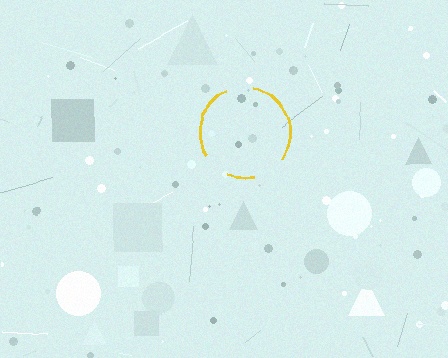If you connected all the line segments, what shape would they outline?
They would outline a circle.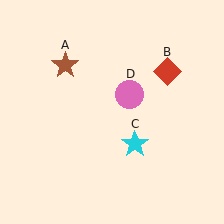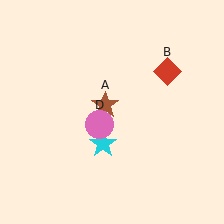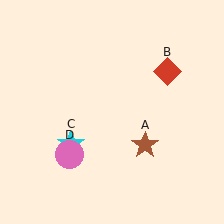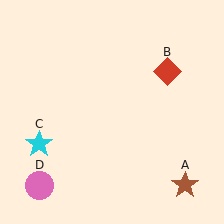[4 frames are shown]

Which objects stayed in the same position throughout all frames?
Red diamond (object B) remained stationary.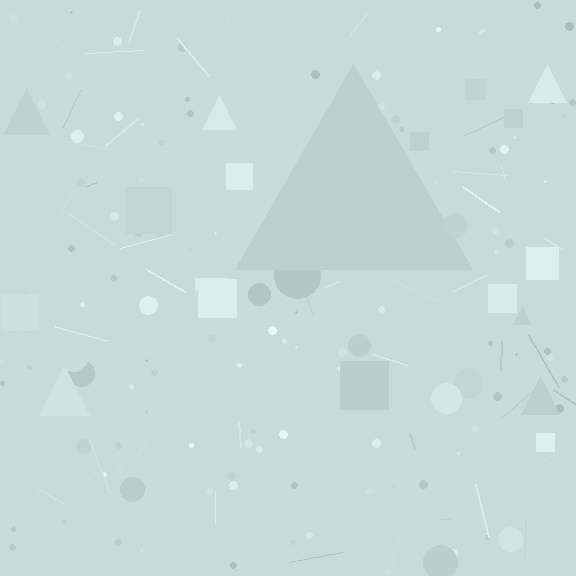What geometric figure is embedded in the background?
A triangle is embedded in the background.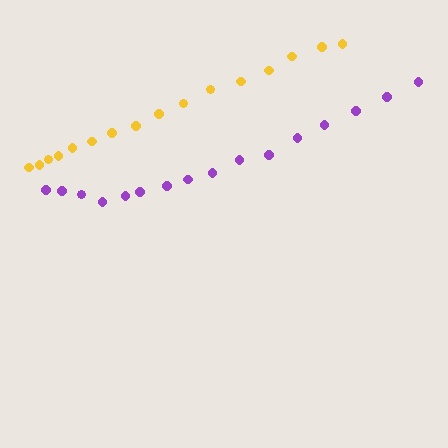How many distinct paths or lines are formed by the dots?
There are 2 distinct paths.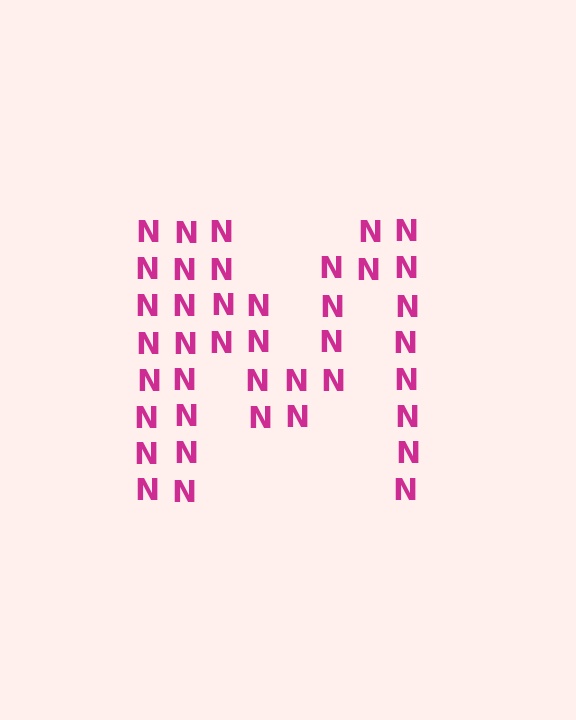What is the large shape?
The large shape is the letter M.